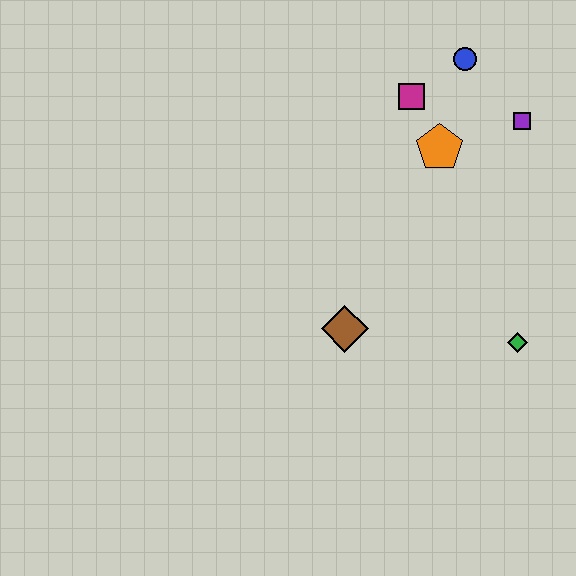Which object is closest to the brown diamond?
The green diamond is closest to the brown diamond.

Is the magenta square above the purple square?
Yes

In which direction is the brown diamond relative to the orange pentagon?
The brown diamond is below the orange pentagon.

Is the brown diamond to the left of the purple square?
Yes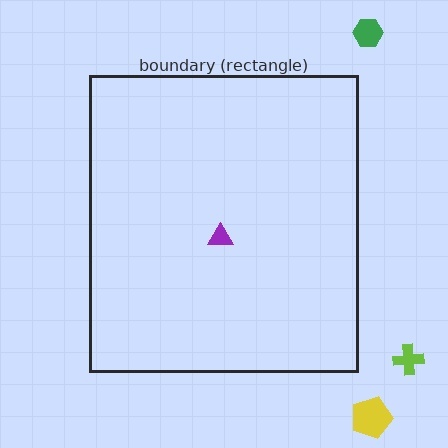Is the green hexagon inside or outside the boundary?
Outside.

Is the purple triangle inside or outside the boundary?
Inside.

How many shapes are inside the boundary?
1 inside, 3 outside.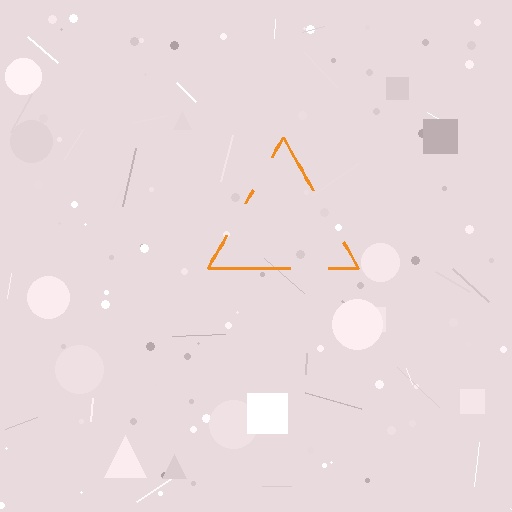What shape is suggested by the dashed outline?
The dashed outline suggests a triangle.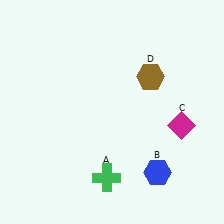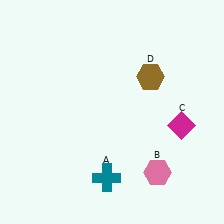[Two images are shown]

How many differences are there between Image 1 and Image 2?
There are 2 differences between the two images.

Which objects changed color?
A changed from green to teal. B changed from blue to pink.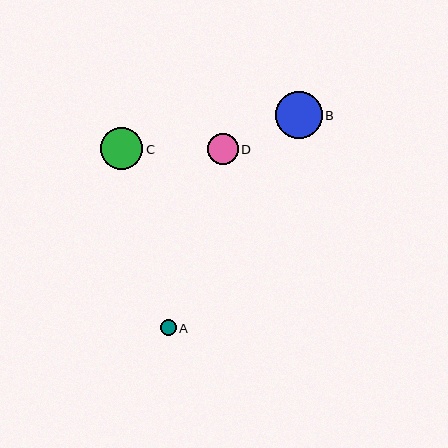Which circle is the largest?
Circle B is the largest with a size of approximately 47 pixels.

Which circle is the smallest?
Circle A is the smallest with a size of approximately 16 pixels.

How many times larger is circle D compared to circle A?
Circle D is approximately 1.9 times the size of circle A.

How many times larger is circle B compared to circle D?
Circle B is approximately 1.5 times the size of circle D.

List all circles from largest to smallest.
From largest to smallest: B, C, D, A.